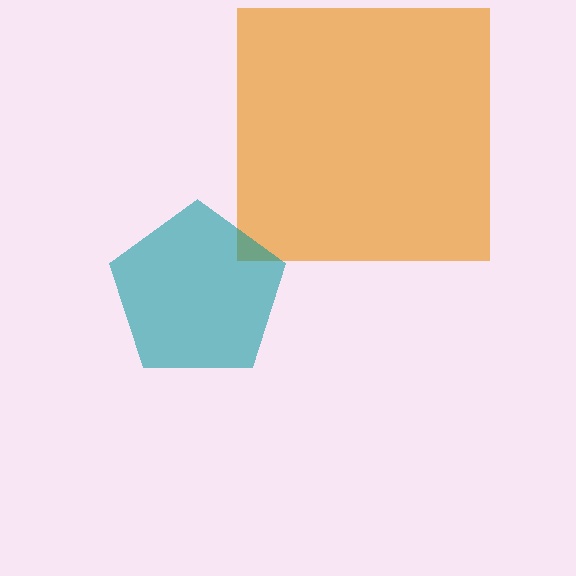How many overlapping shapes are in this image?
There are 2 overlapping shapes in the image.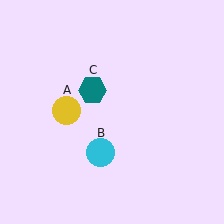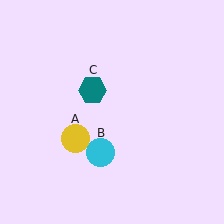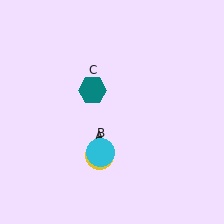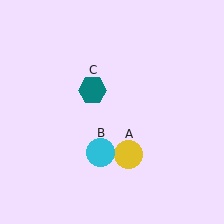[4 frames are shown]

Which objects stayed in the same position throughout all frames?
Cyan circle (object B) and teal hexagon (object C) remained stationary.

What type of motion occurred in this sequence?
The yellow circle (object A) rotated counterclockwise around the center of the scene.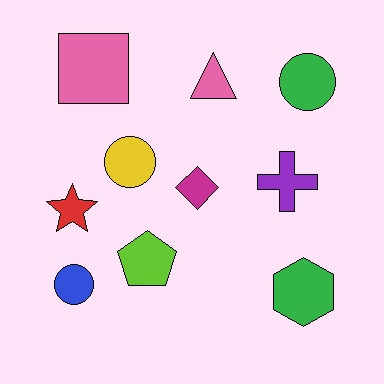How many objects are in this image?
There are 10 objects.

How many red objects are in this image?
There is 1 red object.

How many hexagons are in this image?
There is 1 hexagon.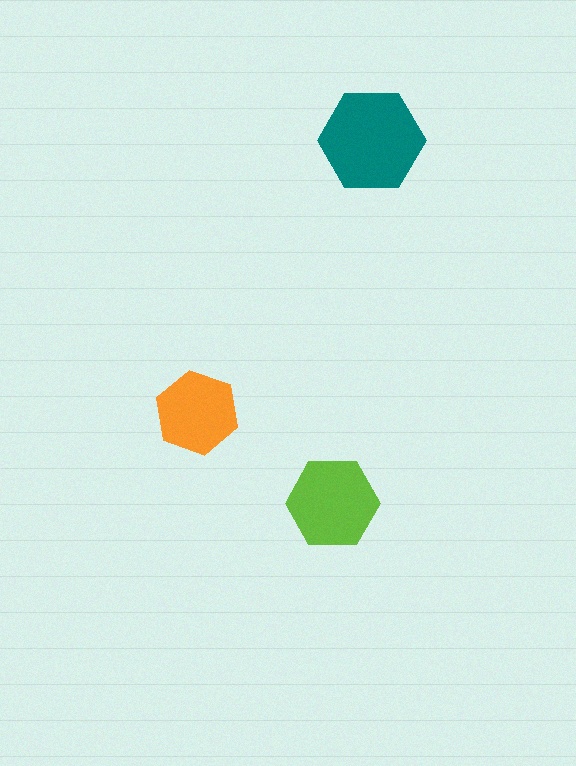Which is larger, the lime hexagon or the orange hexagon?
The lime one.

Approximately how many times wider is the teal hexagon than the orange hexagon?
About 1.5 times wider.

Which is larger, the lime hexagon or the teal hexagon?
The teal one.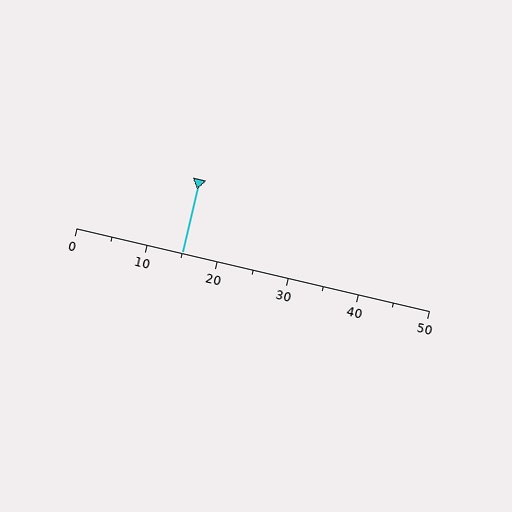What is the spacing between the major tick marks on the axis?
The major ticks are spaced 10 apart.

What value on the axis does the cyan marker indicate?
The marker indicates approximately 15.